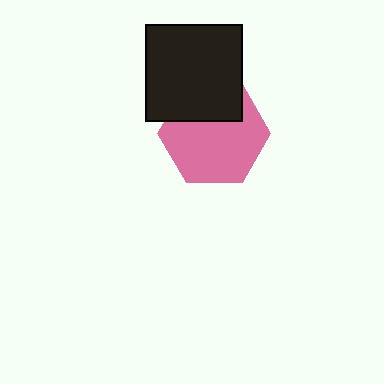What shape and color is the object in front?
The object in front is a black square.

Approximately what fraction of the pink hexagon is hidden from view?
Roughly 31% of the pink hexagon is hidden behind the black square.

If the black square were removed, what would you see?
You would see the complete pink hexagon.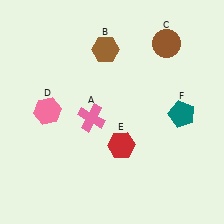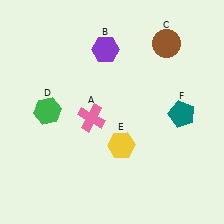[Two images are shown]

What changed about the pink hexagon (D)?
In Image 1, D is pink. In Image 2, it changed to green.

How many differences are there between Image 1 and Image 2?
There are 3 differences between the two images.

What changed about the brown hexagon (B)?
In Image 1, B is brown. In Image 2, it changed to purple.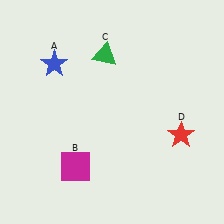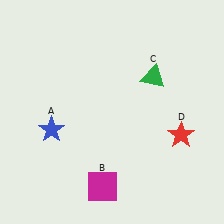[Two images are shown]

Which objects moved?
The objects that moved are: the blue star (A), the magenta square (B), the green triangle (C).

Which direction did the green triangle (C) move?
The green triangle (C) moved right.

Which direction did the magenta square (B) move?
The magenta square (B) moved right.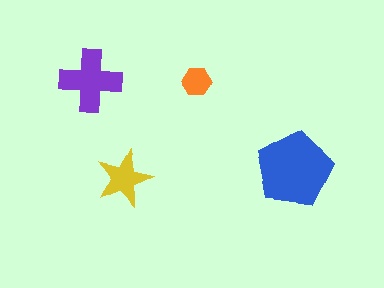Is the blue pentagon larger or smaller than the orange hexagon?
Larger.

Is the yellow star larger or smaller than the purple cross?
Smaller.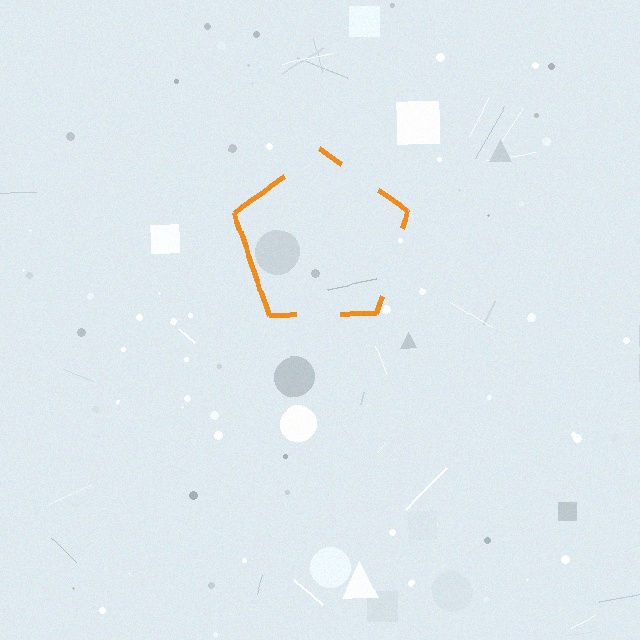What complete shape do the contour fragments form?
The contour fragments form a pentagon.